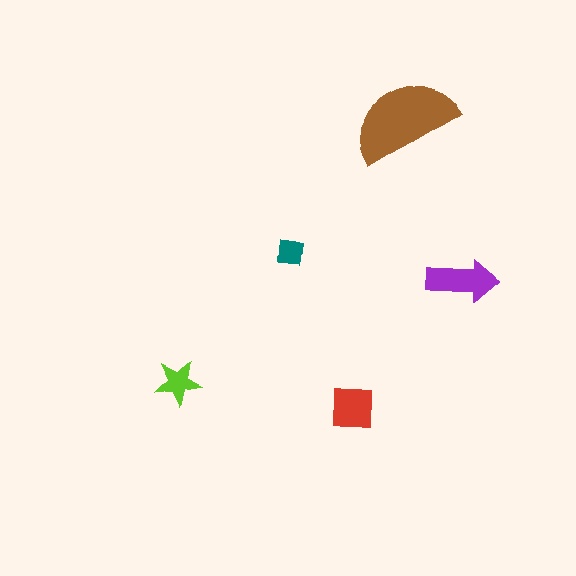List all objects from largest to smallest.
The brown semicircle, the purple arrow, the red square, the lime star, the teal square.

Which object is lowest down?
The red square is bottommost.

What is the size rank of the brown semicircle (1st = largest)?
1st.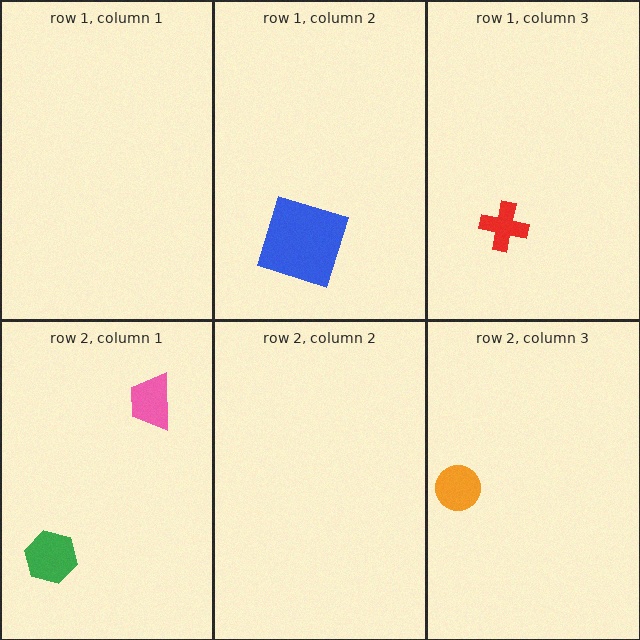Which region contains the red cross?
The row 1, column 3 region.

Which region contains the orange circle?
The row 2, column 3 region.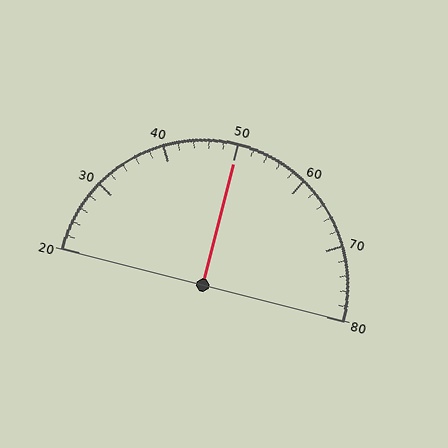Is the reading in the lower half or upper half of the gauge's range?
The reading is in the upper half of the range (20 to 80).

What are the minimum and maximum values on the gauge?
The gauge ranges from 20 to 80.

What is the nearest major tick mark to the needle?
The nearest major tick mark is 50.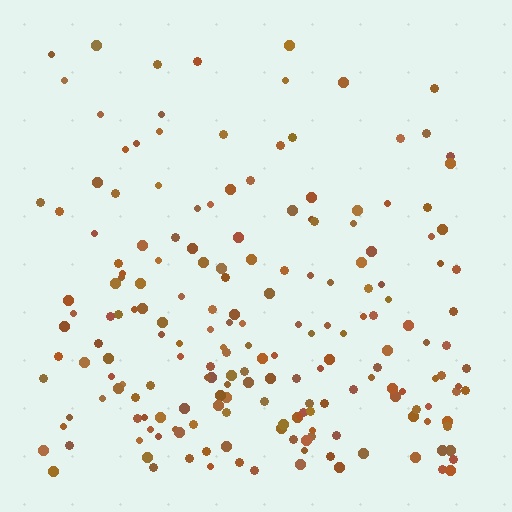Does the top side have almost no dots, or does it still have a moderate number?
Still a moderate number, just noticeably fewer than the bottom.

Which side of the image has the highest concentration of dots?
The bottom.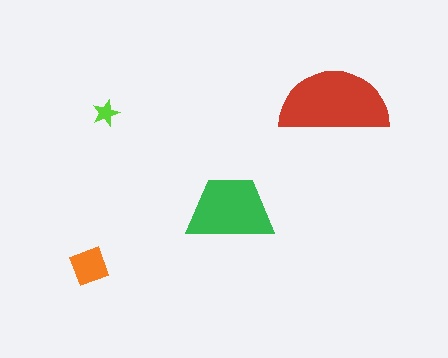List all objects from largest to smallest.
The red semicircle, the green trapezoid, the orange square, the lime star.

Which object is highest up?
The red semicircle is topmost.